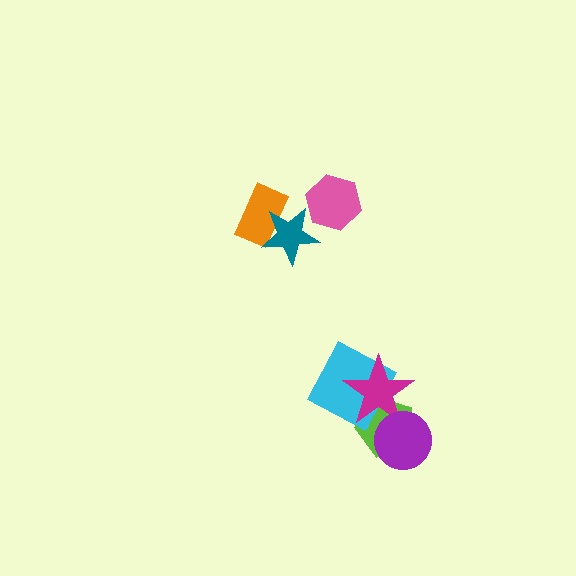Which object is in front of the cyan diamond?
The magenta star is in front of the cyan diamond.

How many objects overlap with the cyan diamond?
2 objects overlap with the cyan diamond.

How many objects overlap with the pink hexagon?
0 objects overlap with the pink hexagon.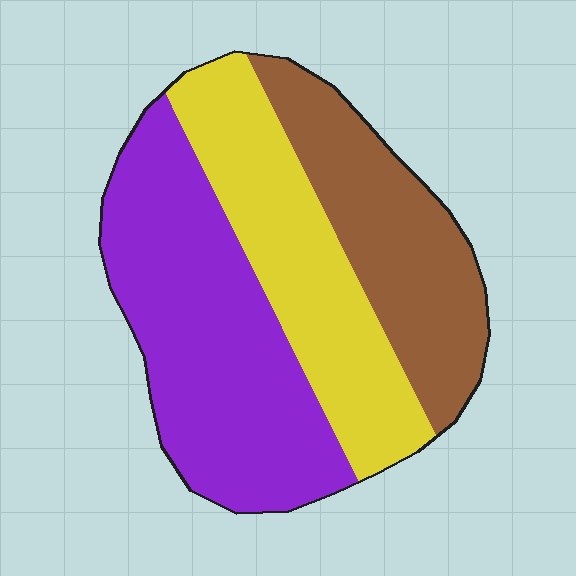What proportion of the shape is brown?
Brown takes up about one quarter (1/4) of the shape.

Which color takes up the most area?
Purple, at roughly 40%.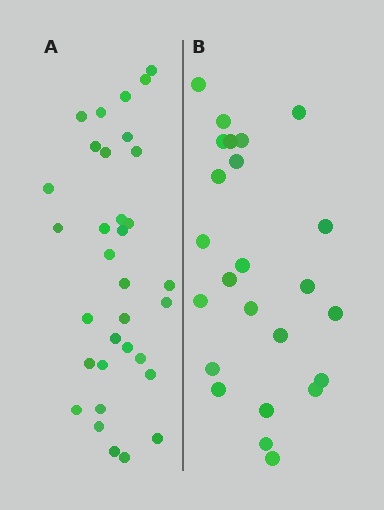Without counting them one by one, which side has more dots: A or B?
Region A (the left region) has more dots.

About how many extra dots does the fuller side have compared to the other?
Region A has roughly 8 or so more dots than region B.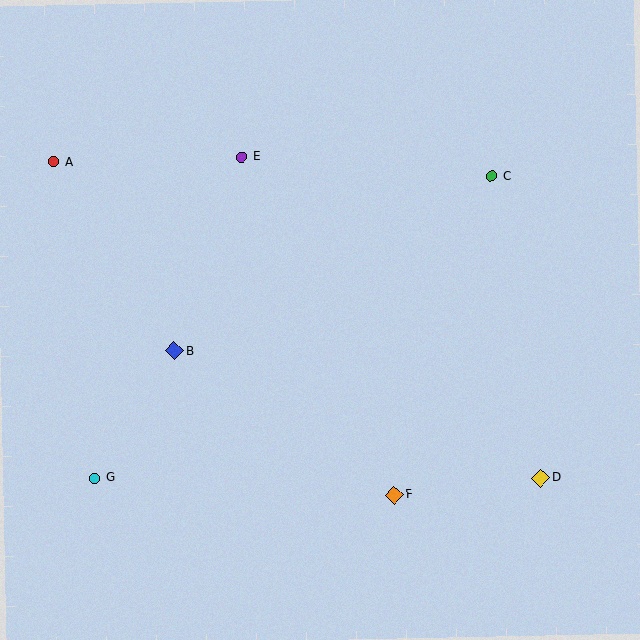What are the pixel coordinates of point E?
Point E is at (242, 157).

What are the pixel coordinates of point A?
Point A is at (54, 162).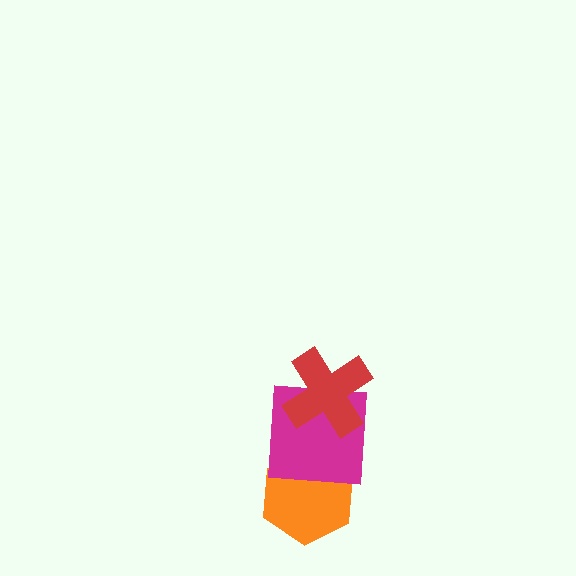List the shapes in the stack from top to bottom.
From top to bottom: the red cross, the magenta square, the orange hexagon.